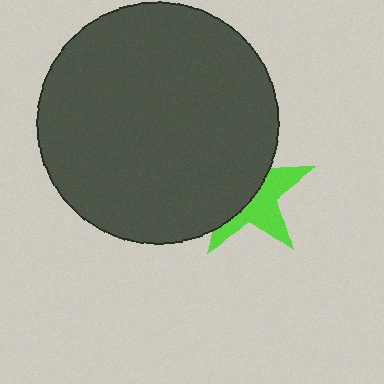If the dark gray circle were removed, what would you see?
You would see the complete lime star.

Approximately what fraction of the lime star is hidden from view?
Roughly 54% of the lime star is hidden behind the dark gray circle.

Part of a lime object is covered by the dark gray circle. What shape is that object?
It is a star.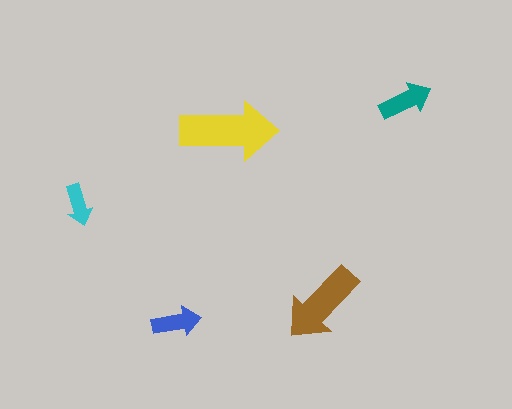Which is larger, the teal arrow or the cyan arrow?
The teal one.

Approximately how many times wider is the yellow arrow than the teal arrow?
About 2 times wider.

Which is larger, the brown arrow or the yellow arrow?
The yellow one.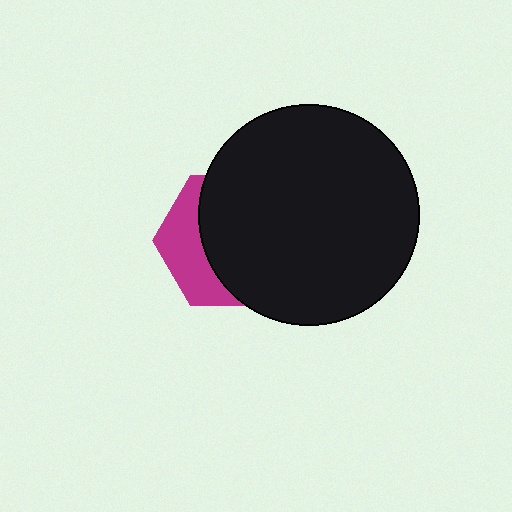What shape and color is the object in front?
The object in front is a black circle.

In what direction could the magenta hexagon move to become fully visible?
The magenta hexagon could move left. That would shift it out from behind the black circle entirely.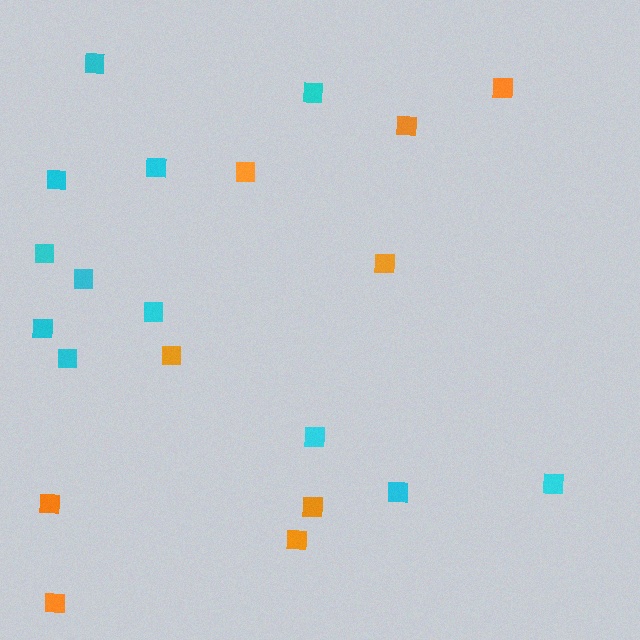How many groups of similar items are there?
There are 2 groups: one group of cyan squares (12) and one group of orange squares (9).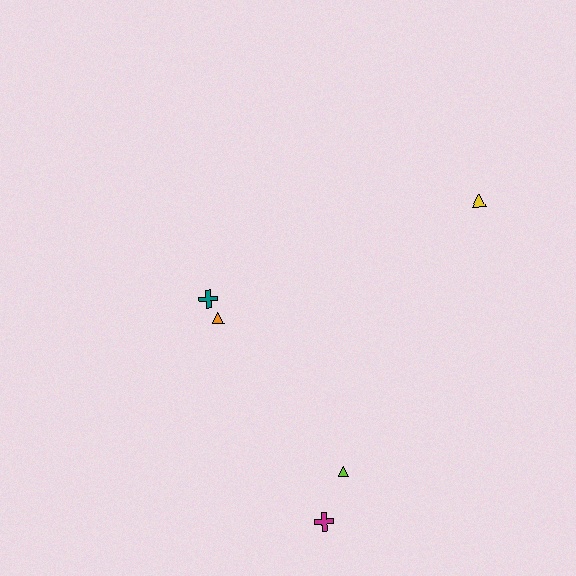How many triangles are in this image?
There are 3 triangles.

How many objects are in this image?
There are 5 objects.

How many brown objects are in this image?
There are no brown objects.